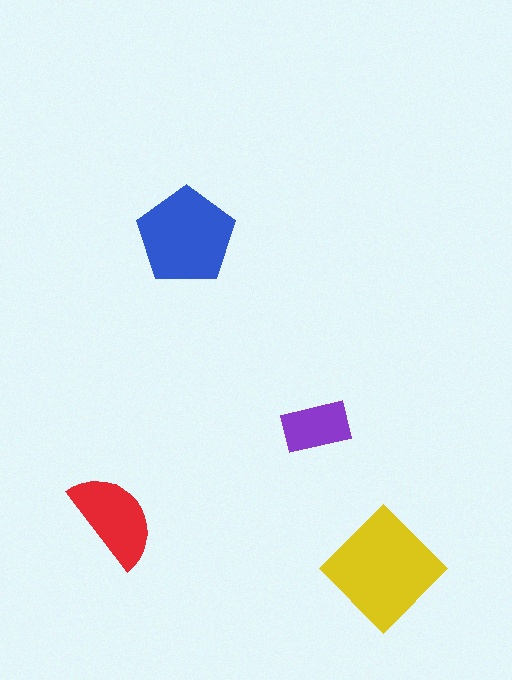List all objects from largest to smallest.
The yellow diamond, the blue pentagon, the red semicircle, the purple rectangle.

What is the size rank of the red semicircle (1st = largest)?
3rd.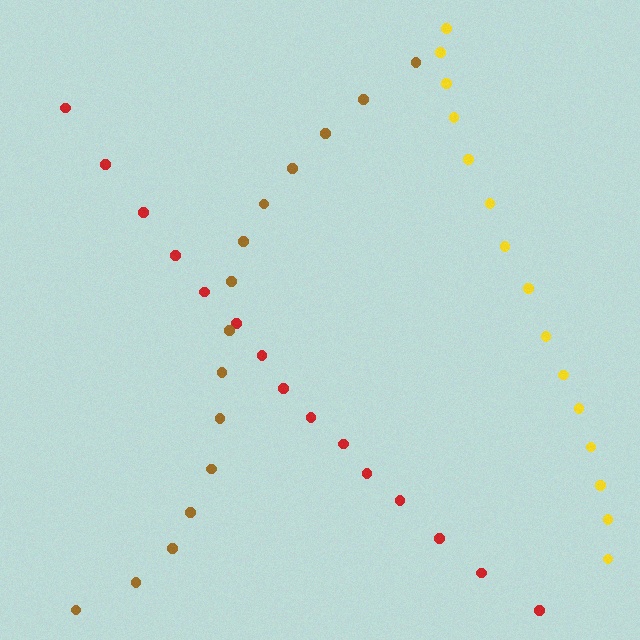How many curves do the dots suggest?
There are 3 distinct paths.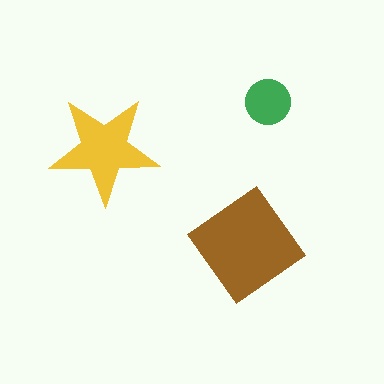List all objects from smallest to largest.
The green circle, the yellow star, the brown diamond.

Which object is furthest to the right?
The green circle is rightmost.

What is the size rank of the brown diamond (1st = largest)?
1st.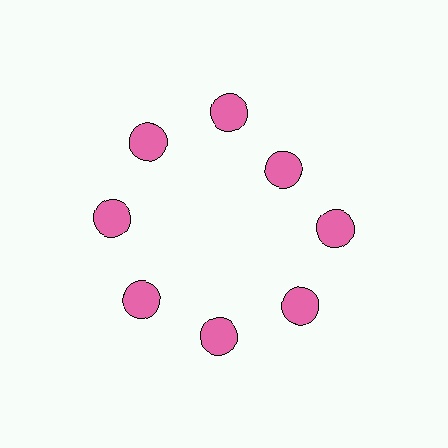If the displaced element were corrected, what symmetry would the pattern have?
It would have 8-fold rotational symmetry — the pattern would map onto itself every 45 degrees.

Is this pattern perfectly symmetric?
No. The 8 pink circles are arranged in a ring, but one element near the 2 o'clock position is pulled inward toward the center, breaking the 8-fold rotational symmetry.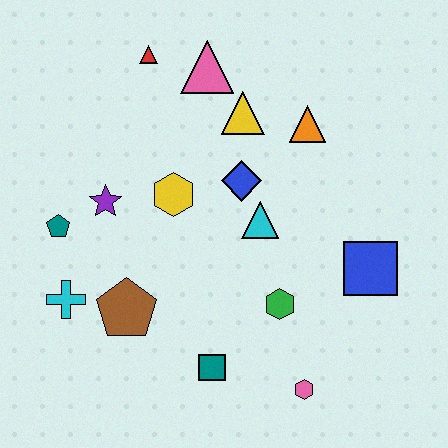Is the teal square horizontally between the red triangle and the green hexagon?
Yes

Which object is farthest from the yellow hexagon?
The pink hexagon is farthest from the yellow hexagon.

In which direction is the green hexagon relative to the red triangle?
The green hexagon is below the red triangle.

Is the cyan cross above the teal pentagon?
No